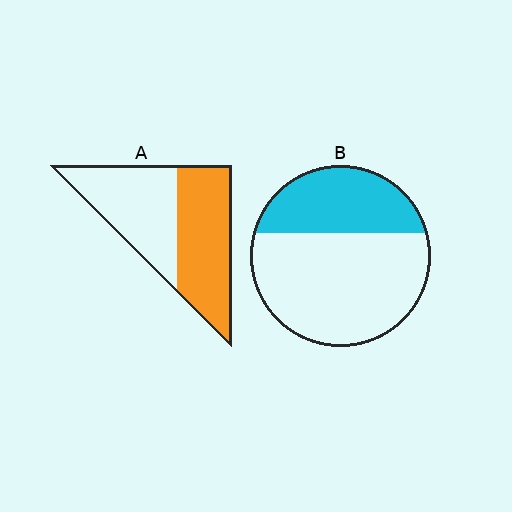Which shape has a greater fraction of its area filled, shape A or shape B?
Shape A.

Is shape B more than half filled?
No.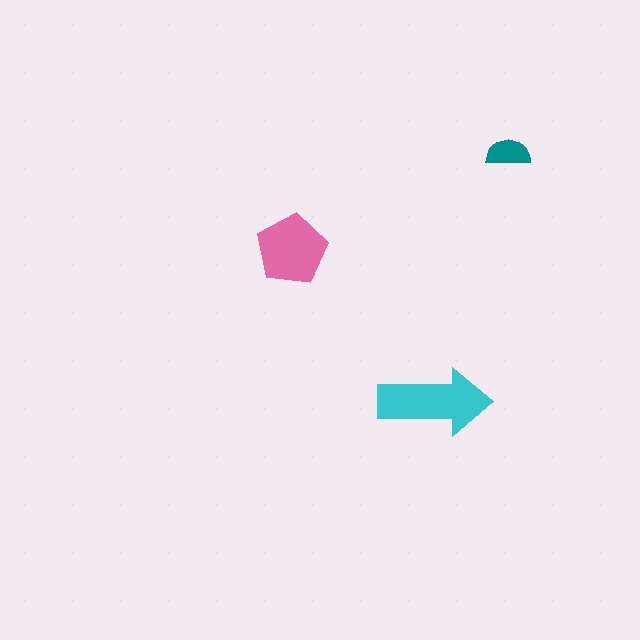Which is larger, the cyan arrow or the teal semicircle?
The cyan arrow.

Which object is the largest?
The cyan arrow.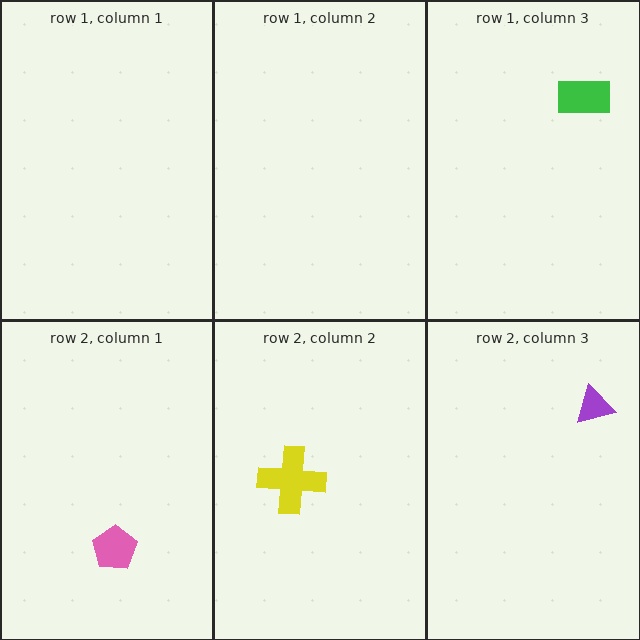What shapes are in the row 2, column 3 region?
The purple triangle.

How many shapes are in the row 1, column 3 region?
1.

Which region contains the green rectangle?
The row 1, column 3 region.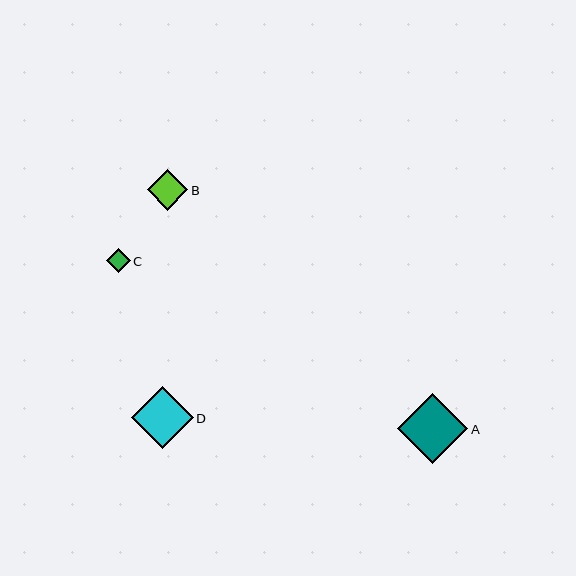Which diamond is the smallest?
Diamond C is the smallest with a size of approximately 24 pixels.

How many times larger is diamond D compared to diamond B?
Diamond D is approximately 1.5 times the size of diamond B.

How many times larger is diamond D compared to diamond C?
Diamond D is approximately 2.6 times the size of diamond C.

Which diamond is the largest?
Diamond A is the largest with a size of approximately 70 pixels.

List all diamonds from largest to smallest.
From largest to smallest: A, D, B, C.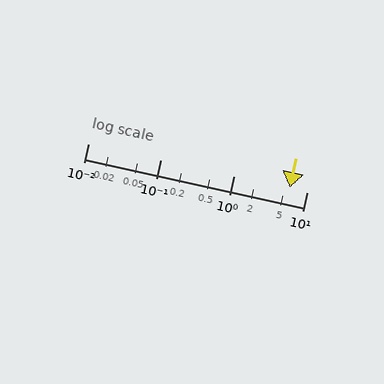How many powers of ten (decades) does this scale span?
The scale spans 3 decades, from 0.01 to 10.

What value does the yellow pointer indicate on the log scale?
The pointer indicates approximately 5.8.